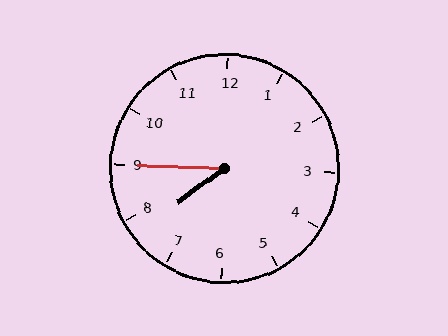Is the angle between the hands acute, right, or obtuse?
It is acute.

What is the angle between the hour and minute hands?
Approximately 38 degrees.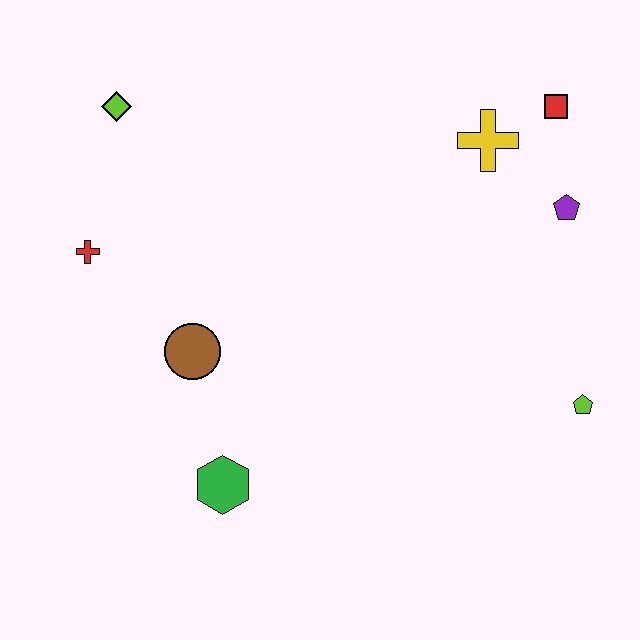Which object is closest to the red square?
The yellow cross is closest to the red square.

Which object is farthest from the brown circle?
The red square is farthest from the brown circle.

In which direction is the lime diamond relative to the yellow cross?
The lime diamond is to the left of the yellow cross.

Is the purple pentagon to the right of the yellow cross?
Yes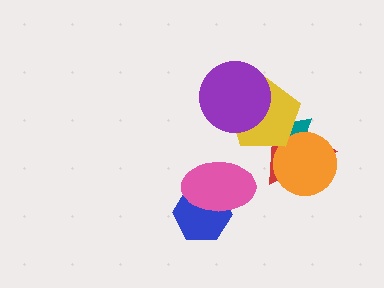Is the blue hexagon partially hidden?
Yes, it is partially covered by another shape.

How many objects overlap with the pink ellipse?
1 object overlaps with the pink ellipse.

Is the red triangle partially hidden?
Yes, it is partially covered by another shape.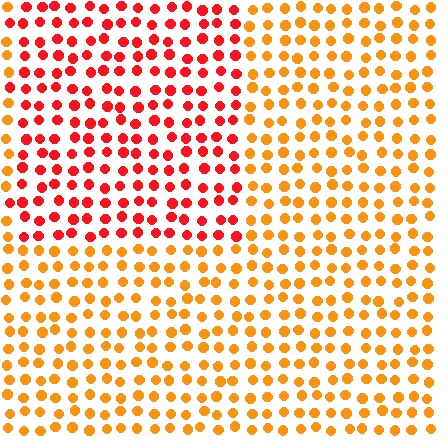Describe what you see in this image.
The image is filled with small orange elements in a uniform arrangement. A rectangle-shaped region is visible where the elements are tinted to a slightly different hue, forming a subtle color boundary.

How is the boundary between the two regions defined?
The boundary is defined purely by a slight shift in hue (about 37 degrees). Spacing, size, and orientation are identical on both sides.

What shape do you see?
I see a rectangle.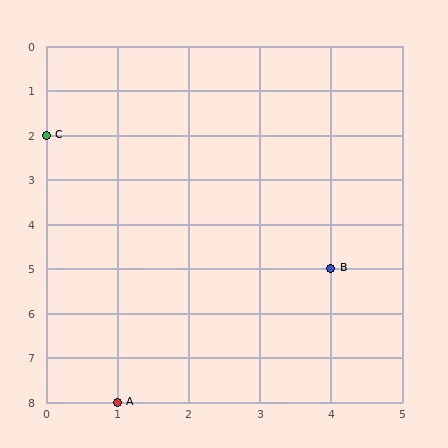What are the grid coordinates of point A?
Point A is at grid coordinates (1, 8).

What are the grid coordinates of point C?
Point C is at grid coordinates (0, 2).